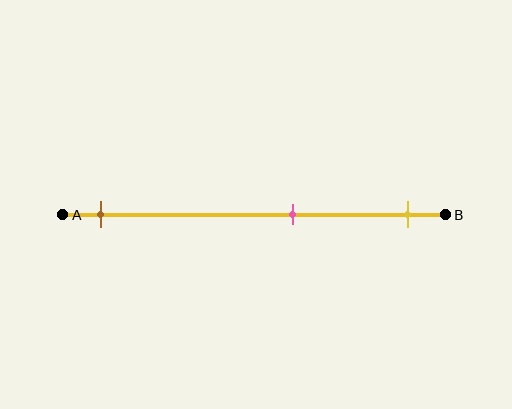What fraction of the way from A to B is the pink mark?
The pink mark is approximately 60% (0.6) of the way from A to B.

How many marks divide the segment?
There are 3 marks dividing the segment.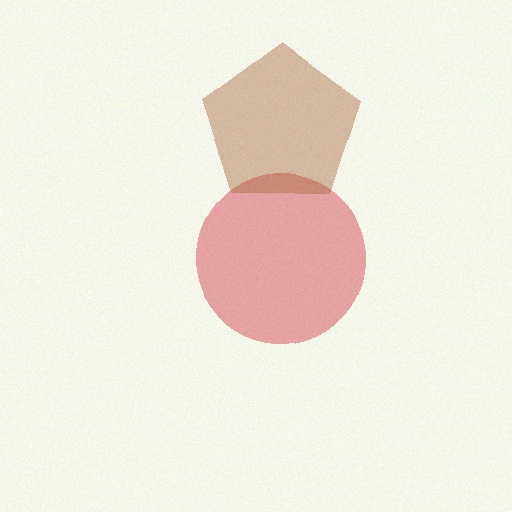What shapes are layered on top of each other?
The layered shapes are: a red circle, a brown pentagon.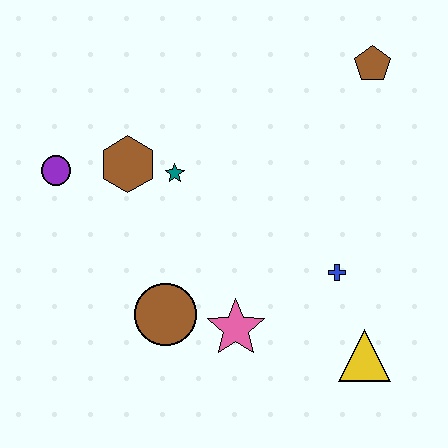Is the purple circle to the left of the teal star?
Yes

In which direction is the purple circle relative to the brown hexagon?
The purple circle is to the left of the brown hexagon.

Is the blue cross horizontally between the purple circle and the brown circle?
No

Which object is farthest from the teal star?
The yellow triangle is farthest from the teal star.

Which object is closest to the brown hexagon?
The teal star is closest to the brown hexagon.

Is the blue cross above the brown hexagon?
No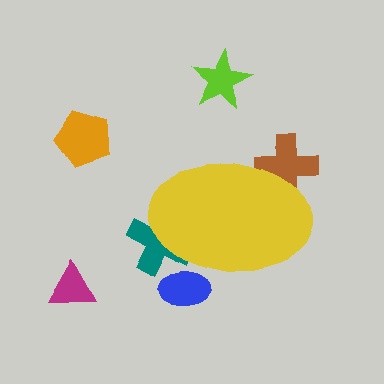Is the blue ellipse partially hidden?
Yes, the blue ellipse is partially hidden behind the yellow ellipse.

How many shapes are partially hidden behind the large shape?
3 shapes are partially hidden.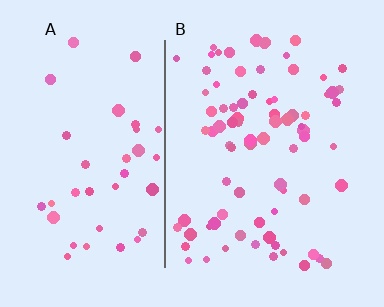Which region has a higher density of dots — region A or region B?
B (the right).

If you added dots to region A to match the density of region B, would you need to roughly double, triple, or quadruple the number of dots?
Approximately double.